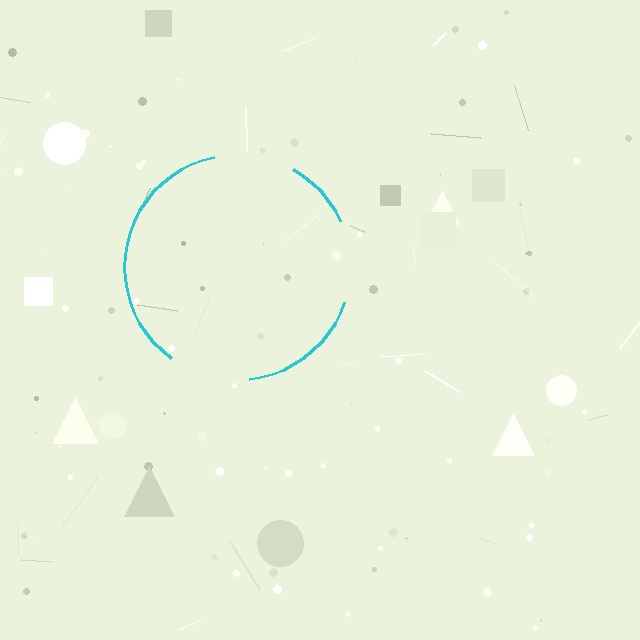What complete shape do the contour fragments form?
The contour fragments form a circle.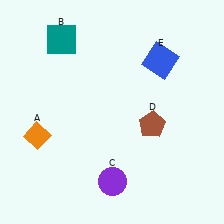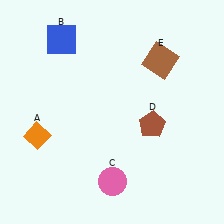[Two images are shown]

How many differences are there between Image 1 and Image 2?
There are 3 differences between the two images.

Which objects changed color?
B changed from teal to blue. C changed from purple to pink. E changed from blue to brown.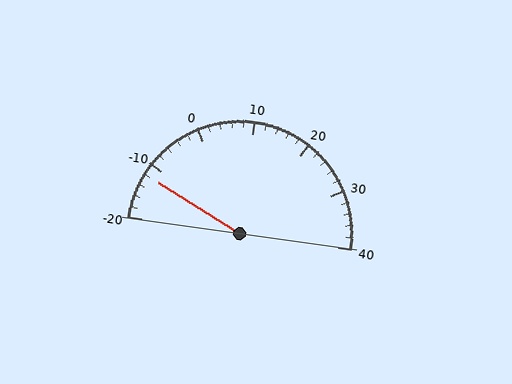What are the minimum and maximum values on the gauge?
The gauge ranges from -20 to 40.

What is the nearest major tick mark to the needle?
The nearest major tick mark is -10.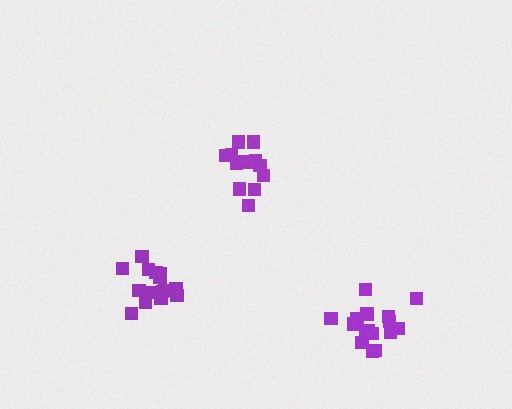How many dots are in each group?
Group 1: 13 dots, Group 2: 17 dots, Group 3: 15 dots (45 total).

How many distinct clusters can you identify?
There are 3 distinct clusters.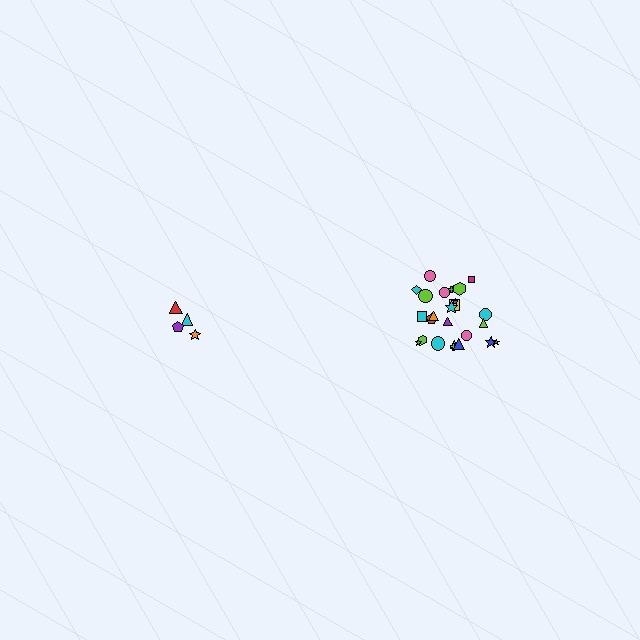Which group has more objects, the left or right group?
The right group.